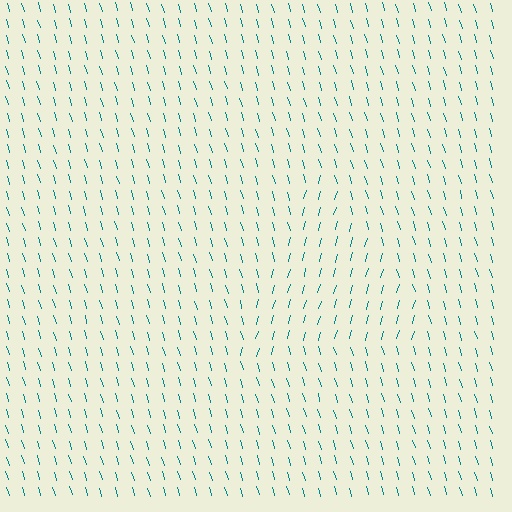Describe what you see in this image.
The image is filled with small teal line segments. A triangle region in the image has lines oriented differently from the surrounding lines, creating a visible texture boundary.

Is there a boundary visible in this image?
Yes, there is a texture boundary formed by a change in line orientation.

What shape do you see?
I see a triangle.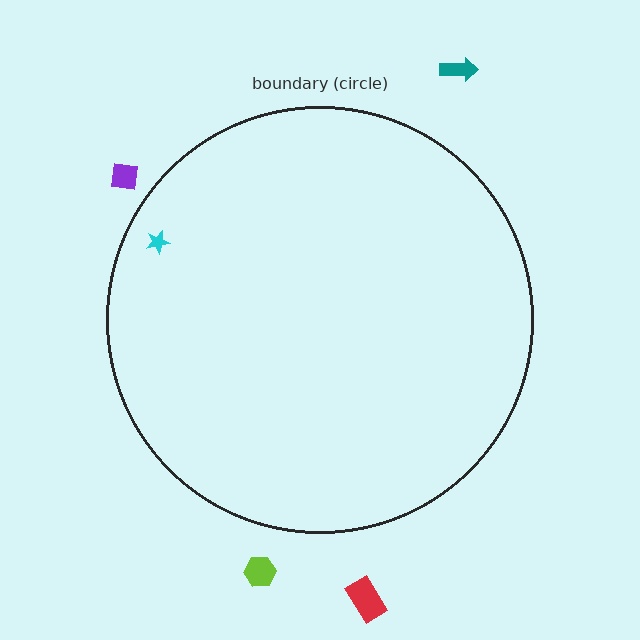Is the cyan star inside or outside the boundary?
Inside.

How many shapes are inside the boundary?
1 inside, 4 outside.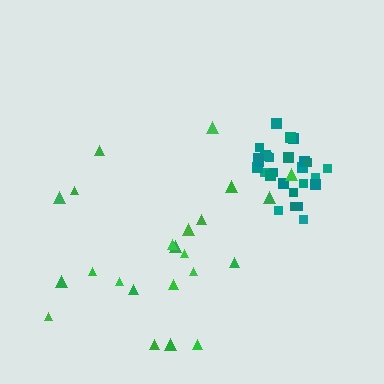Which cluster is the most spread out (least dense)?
Green.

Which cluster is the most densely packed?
Teal.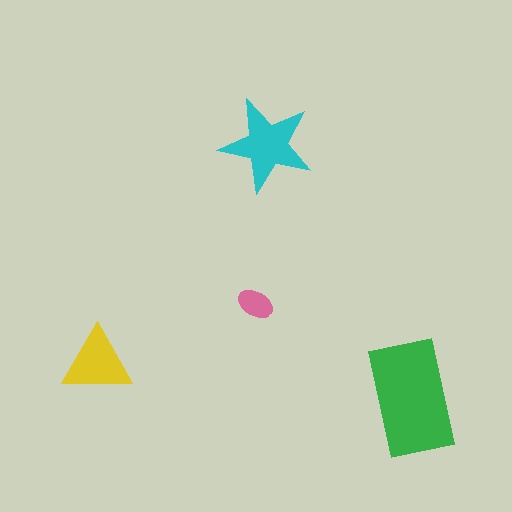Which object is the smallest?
The pink ellipse.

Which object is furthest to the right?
The green rectangle is rightmost.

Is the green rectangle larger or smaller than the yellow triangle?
Larger.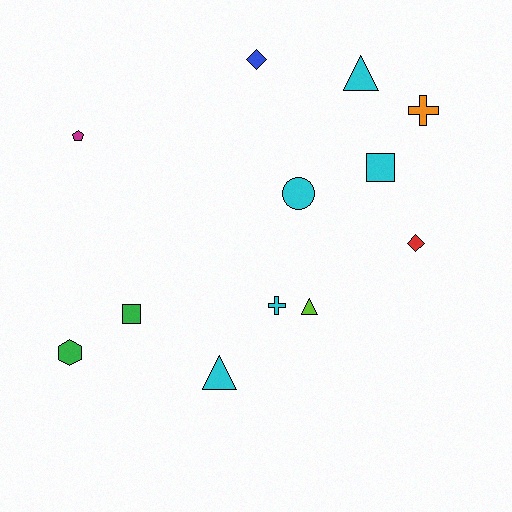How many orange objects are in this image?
There is 1 orange object.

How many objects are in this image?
There are 12 objects.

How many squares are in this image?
There are 2 squares.